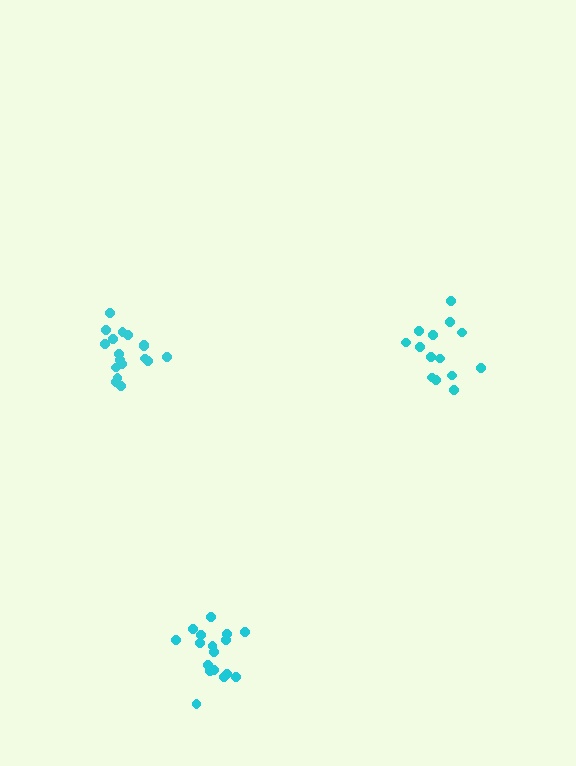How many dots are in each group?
Group 1: 14 dots, Group 2: 17 dots, Group 3: 18 dots (49 total).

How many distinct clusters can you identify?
There are 3 distinct clusters.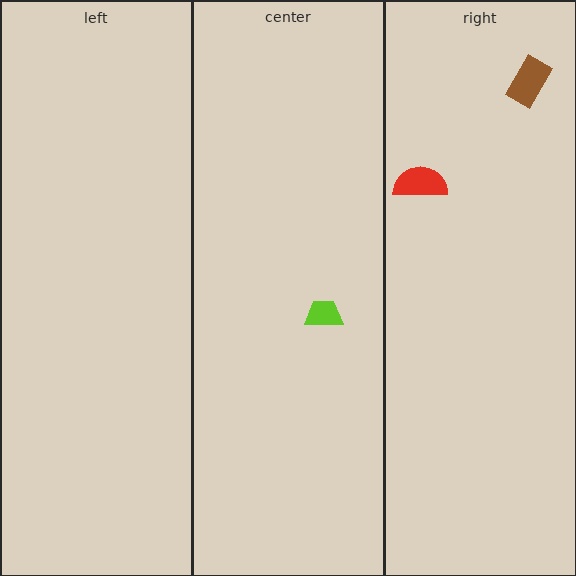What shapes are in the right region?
The brown rectangle, the red semicircle.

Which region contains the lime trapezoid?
The center region.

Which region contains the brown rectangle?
The right region.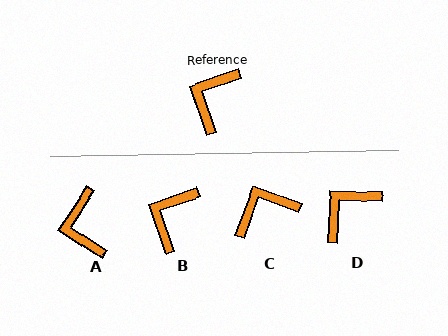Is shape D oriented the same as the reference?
No, it is off by about 21 degrees.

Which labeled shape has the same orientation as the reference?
B.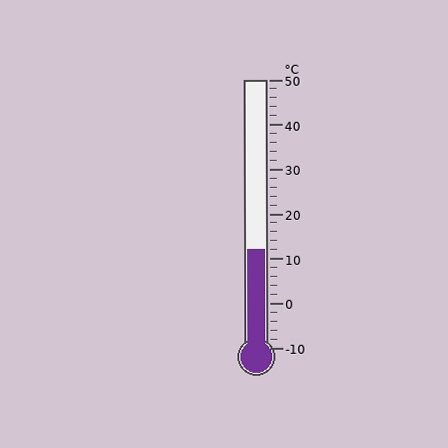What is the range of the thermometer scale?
The thermometer scale ranges from -10°C to 50°C.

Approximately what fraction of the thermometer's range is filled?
The thermometer is filled to approximately 35% of its range.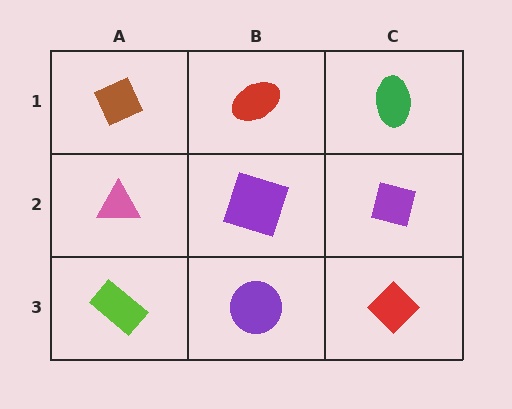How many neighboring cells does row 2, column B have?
4.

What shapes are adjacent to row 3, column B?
A purple square (row 2, column B), a lime rectangle (row 3, column A), a red diamond (row 3, column C).